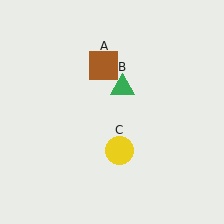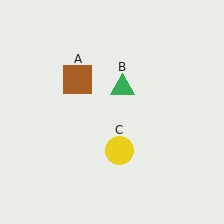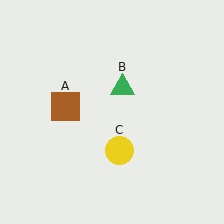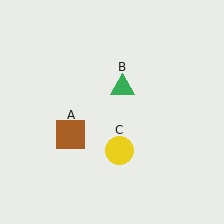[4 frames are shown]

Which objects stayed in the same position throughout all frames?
Green triangle (object B) and yellow circle (object C) remained stationary.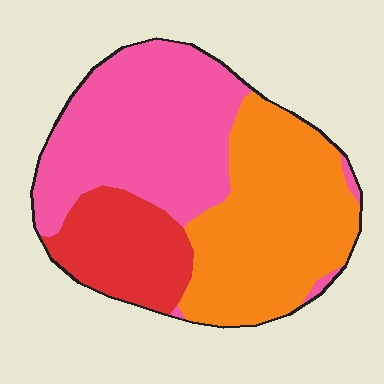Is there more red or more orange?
Orange.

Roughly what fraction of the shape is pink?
Pink covers about 40% of the shape.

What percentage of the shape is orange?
Orange covers 40% of the shape.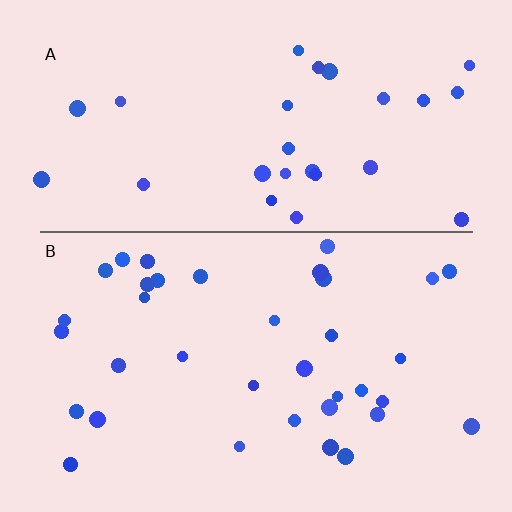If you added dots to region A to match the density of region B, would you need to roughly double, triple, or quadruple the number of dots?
Approximately double.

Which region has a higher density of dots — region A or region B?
B (the bottom).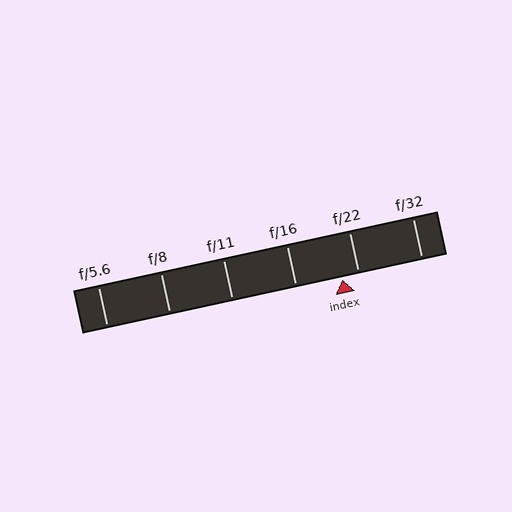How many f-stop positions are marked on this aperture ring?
There are 6 f-stop positions marked.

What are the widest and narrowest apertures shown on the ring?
The widest aperture shown is f/5.6 and the narrowest is f/32.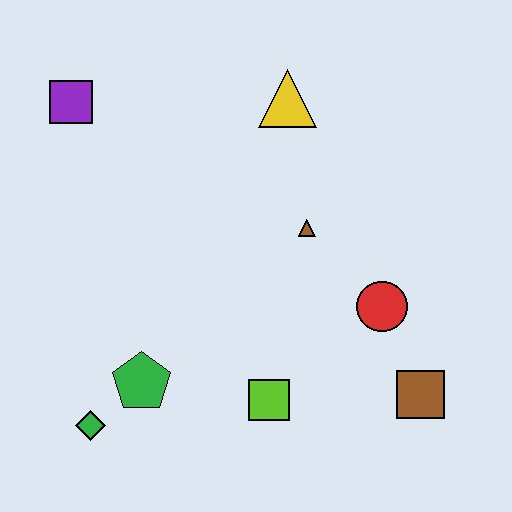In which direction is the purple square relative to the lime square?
The purple square is above the lime square.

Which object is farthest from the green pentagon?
The yellow triangle is farthest from the green pentagon.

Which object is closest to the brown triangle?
The red circle is closest to the brown triangle.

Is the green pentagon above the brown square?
Yes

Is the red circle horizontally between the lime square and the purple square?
No